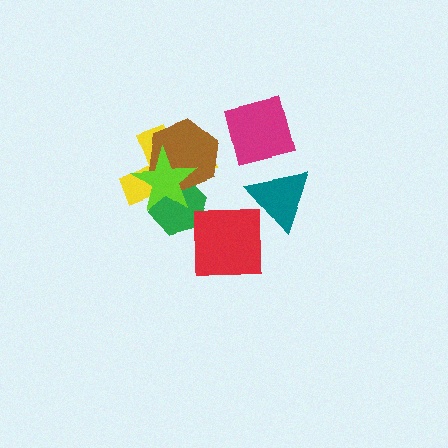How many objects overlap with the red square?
0 objects overlap with the red square.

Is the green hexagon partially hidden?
Yes, it is partially covered by another shape.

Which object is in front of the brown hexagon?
The lime star is in front of the brown hexagon.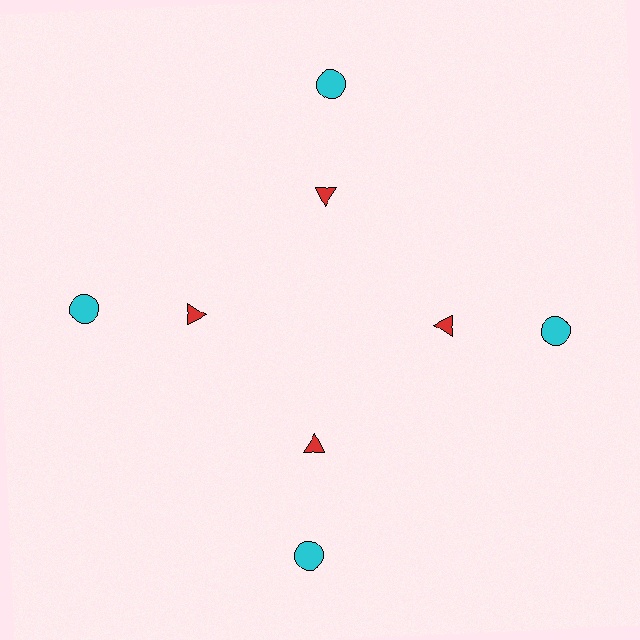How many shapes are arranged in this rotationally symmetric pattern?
There are 8 shapes, arranged in 4 groups of 2.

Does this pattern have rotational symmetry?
Yes, this pattern has 4-fold rotational symmetry. It looks the same after rotating 90 degrees around the center.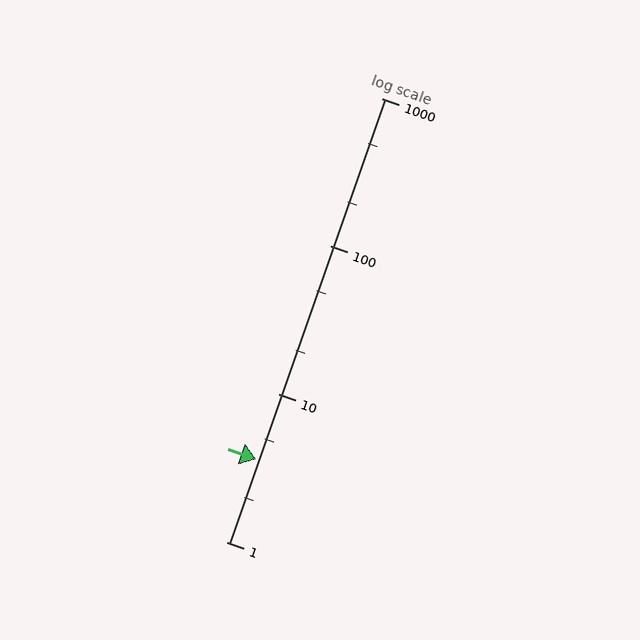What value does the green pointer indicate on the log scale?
The pointer indicates approximately 3.6.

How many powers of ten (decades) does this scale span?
The scale spans 3 decades, from 1 to 1000.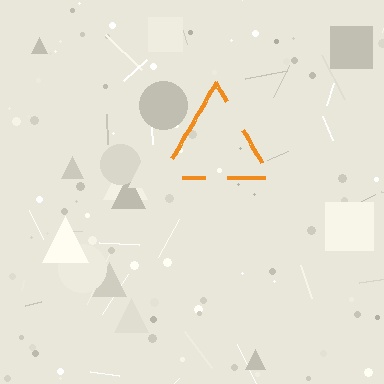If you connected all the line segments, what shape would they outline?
They would outline a triangle.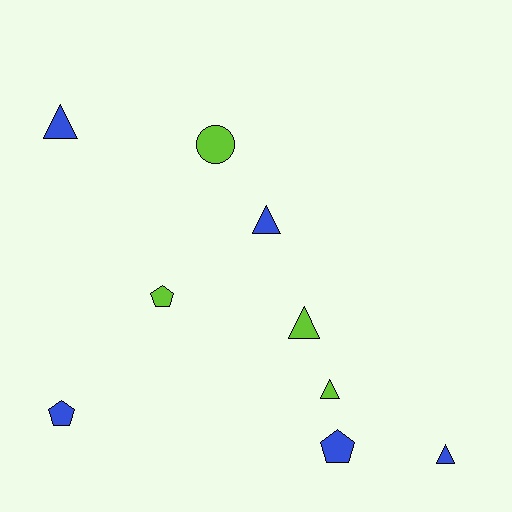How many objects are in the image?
There are 9 objects.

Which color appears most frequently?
Blue, with 5 objects.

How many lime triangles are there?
There are 2 lime triangles.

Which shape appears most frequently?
Triangle, with 5 objects.